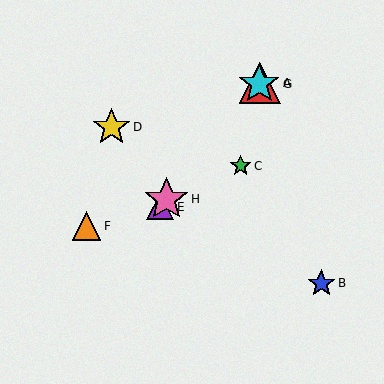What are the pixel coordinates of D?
Object D is at (111, 127).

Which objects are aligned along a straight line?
Objects A, E, G, H are aligned along a straight line.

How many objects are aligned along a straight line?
4 objects (A, E, G, H) are aligned along a straight line.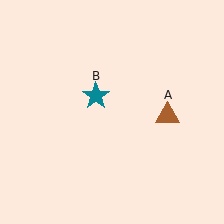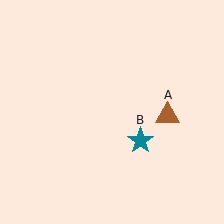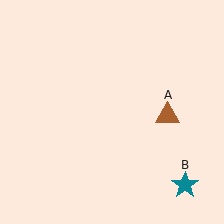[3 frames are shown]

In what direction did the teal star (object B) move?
The teal star (object B) moved down and to the right.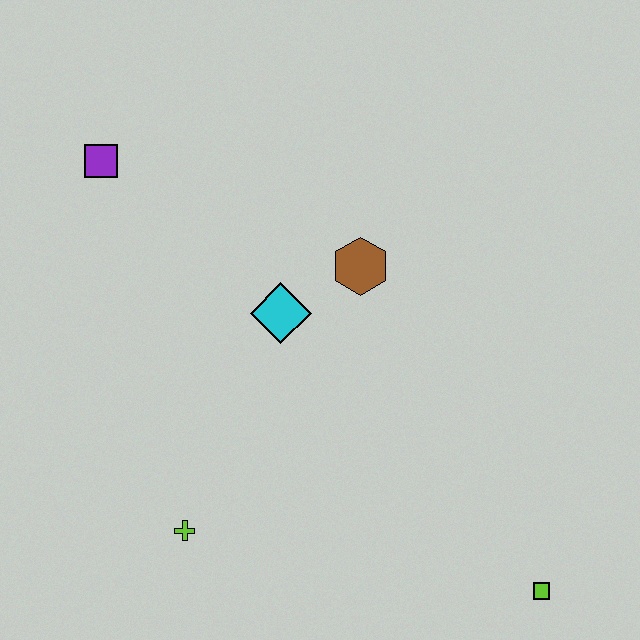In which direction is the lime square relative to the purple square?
The lime square is to the right of the purple square.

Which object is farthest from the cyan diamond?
The lime square is farthest from the cyan diamond.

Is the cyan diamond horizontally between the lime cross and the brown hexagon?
Yes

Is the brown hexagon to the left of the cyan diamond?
No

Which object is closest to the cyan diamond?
The brown hexagon is closest to the cyan diamond.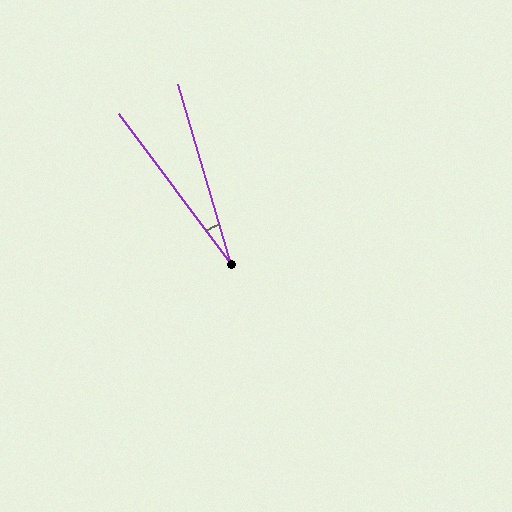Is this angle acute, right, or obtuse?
It is acute.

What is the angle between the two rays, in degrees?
Approximately 20 degrees.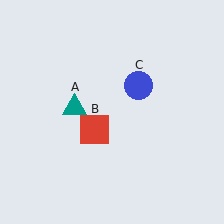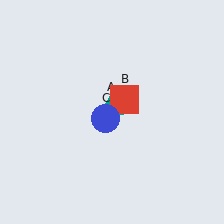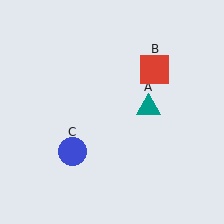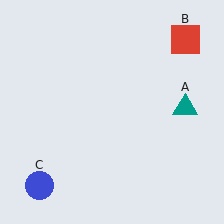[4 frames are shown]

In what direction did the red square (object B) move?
The red square (object B) moved up and to the right.